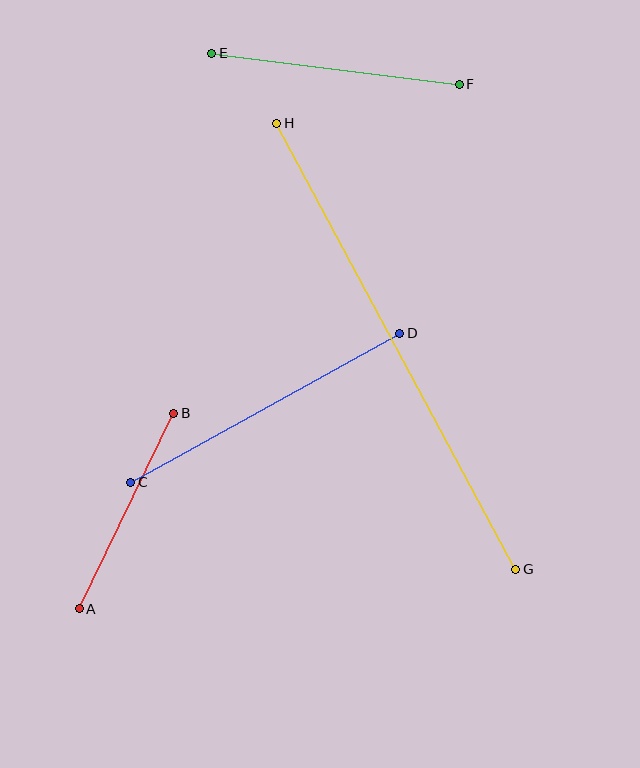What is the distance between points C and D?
The distance is approximately 307 pixels.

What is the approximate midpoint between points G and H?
The midpoint is at approximately (396, 346) pixels.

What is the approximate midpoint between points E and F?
The midpoint is at approximately (335, 69) pixels.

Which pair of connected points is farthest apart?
Points G and H are farthest apart.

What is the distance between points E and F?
The distance is approximately 249 pixels.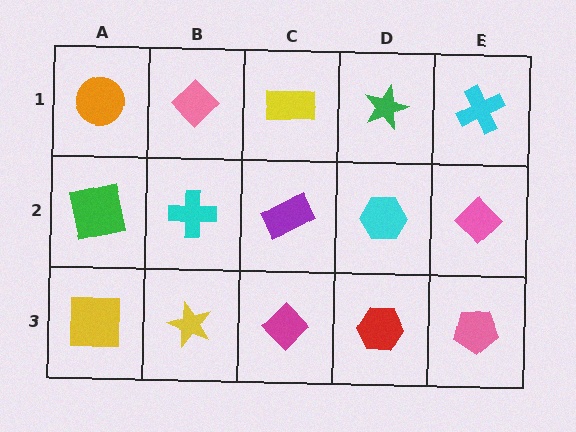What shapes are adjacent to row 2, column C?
A yellow rectangle (row 1, column C), a magenta diamond (row 3, column C), a cyan cross (row 2, column B), a cyan hexagon (row 2, column D).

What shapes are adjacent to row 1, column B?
A cyan cross (row 2, column B), an orange circle (row 1, column A), a yellow rectangle (row 1, column C).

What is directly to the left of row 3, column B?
A yellow square.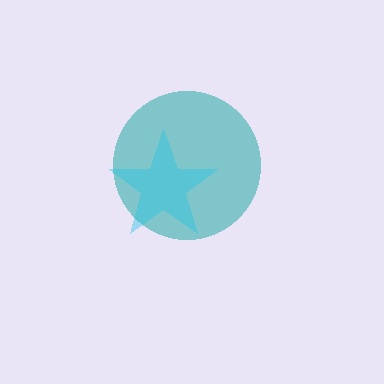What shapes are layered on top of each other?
The layered shapes are: a teal circle, a cyan star.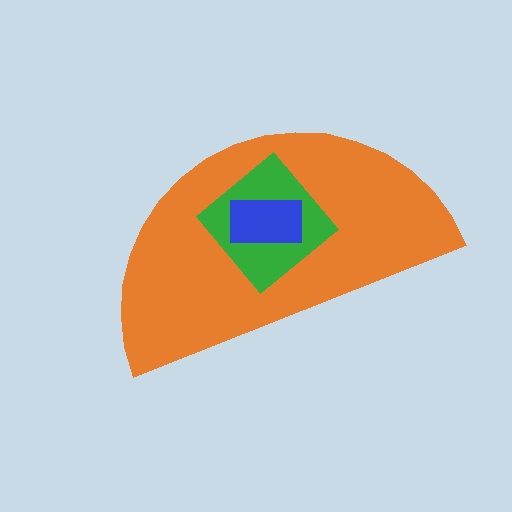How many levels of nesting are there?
3.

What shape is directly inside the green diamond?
The blue rectangle.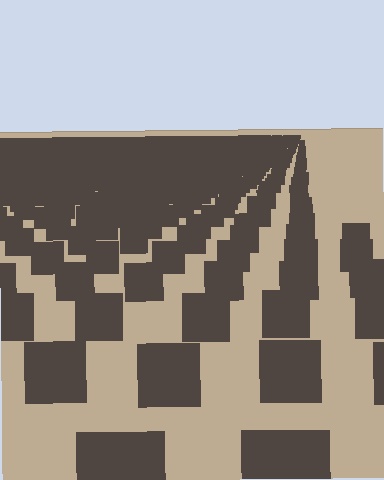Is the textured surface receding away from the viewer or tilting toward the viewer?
The surface is receding away from the viewer. Texture elements get smaller and denser toward the top.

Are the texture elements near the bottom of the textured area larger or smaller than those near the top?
Larger. Near the bottom, elements are closer to the viewer and appear at a bigger on-screen size.